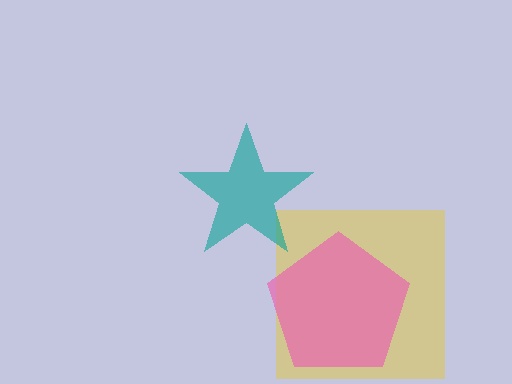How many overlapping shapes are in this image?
There are 3 overlapping shapes in the image.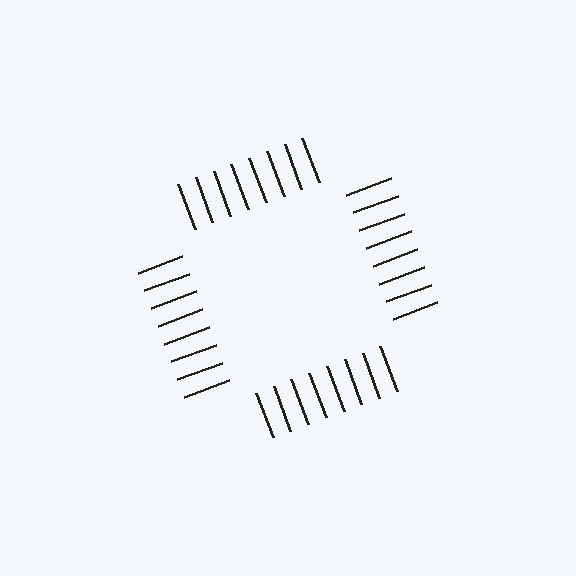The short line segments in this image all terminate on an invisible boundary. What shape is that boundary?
An illusory square — the line segments terminate on its edges but no continuous stroke is drawn.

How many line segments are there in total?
32 — 8 along each of the 4 edges.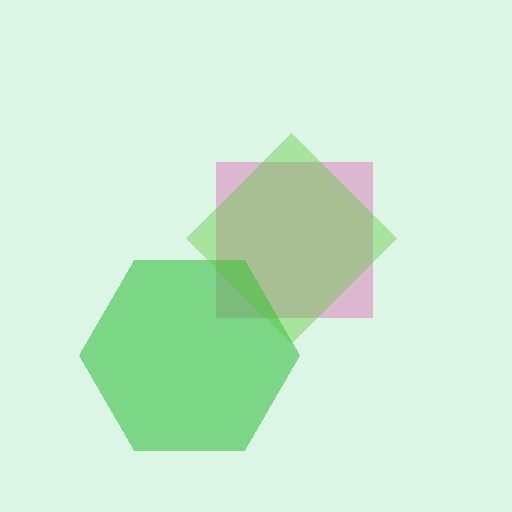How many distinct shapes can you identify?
There are 3 distinct shapes: a pink square, a green hexagon, a lime diamond.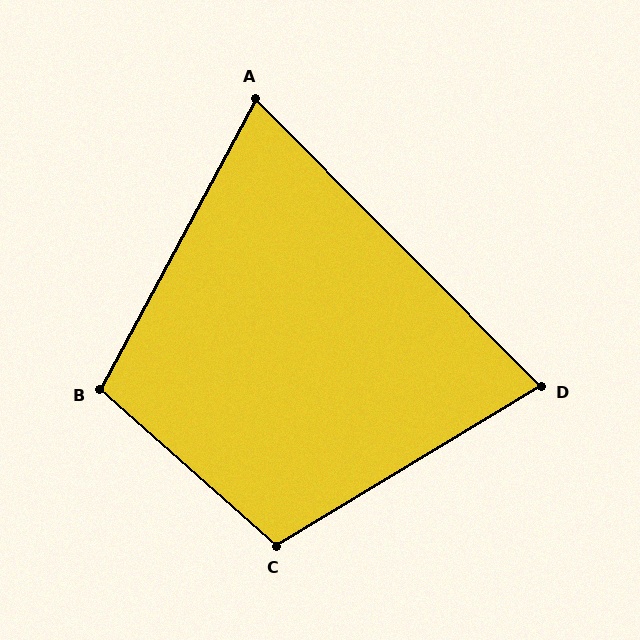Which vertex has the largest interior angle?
C, at approximately 107 degrees.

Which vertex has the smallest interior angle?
A, at approximately 73 degrees.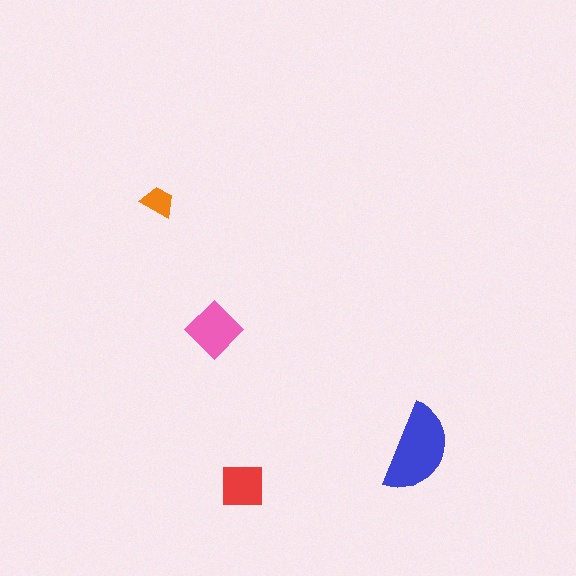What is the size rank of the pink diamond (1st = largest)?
2nd.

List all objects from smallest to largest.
The orange trapezoid, the red square, the pink diamond, the blue semicircle.